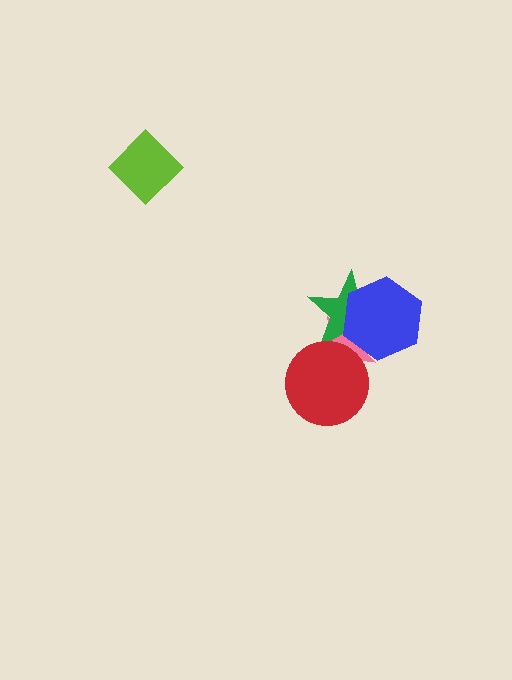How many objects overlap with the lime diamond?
0 objects overlap with the lime diamond.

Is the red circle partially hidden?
No, no other shape covers it.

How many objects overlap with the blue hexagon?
2 objects overlap with the blue hexagon.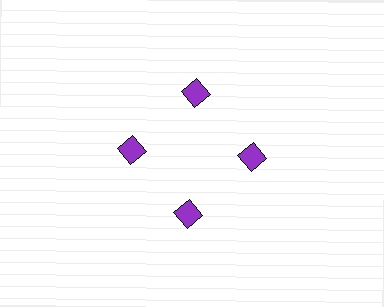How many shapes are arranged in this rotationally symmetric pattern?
There are 4 shapes, arranged in 4 groups of 1.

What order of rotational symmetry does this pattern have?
This pattern has 4-fold rotational symmetry.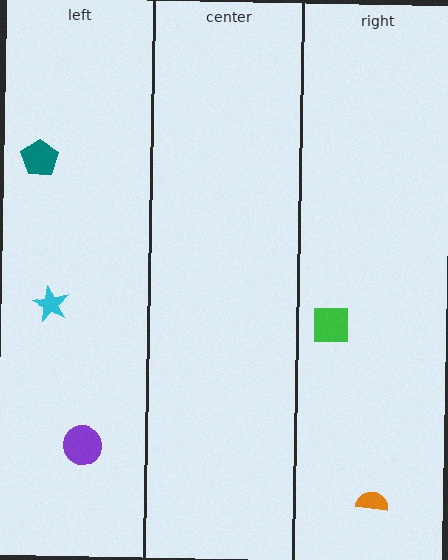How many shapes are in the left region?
3.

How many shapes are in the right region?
2.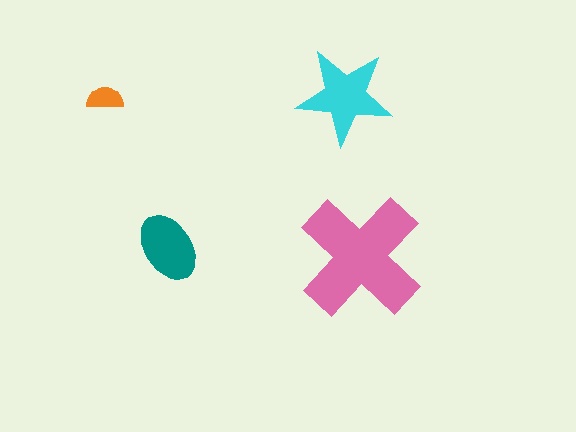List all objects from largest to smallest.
The pink cross, the cyan star, the teal ellipse, the orange semicircle.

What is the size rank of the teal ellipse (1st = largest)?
3rd.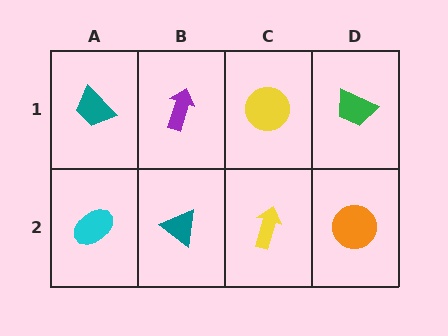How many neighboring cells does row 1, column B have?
3.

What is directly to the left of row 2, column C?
A teal triangle.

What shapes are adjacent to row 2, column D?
A green trapezoid (row 1, column D), a yellow arrow (row 2, column C).